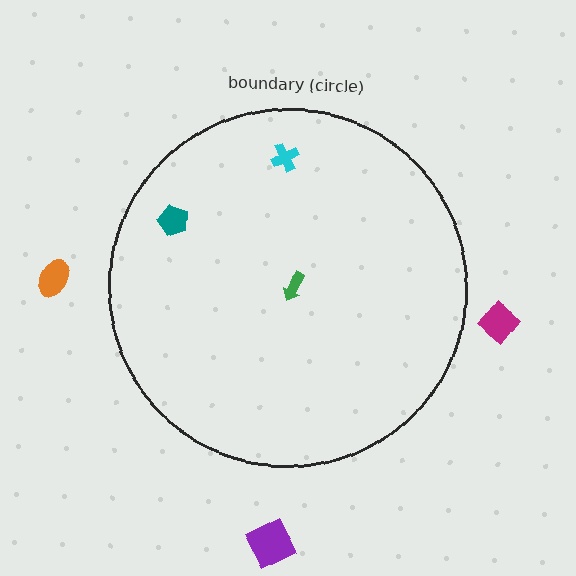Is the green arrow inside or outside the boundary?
Inside.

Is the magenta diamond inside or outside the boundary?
Outside.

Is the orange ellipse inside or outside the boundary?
Outside.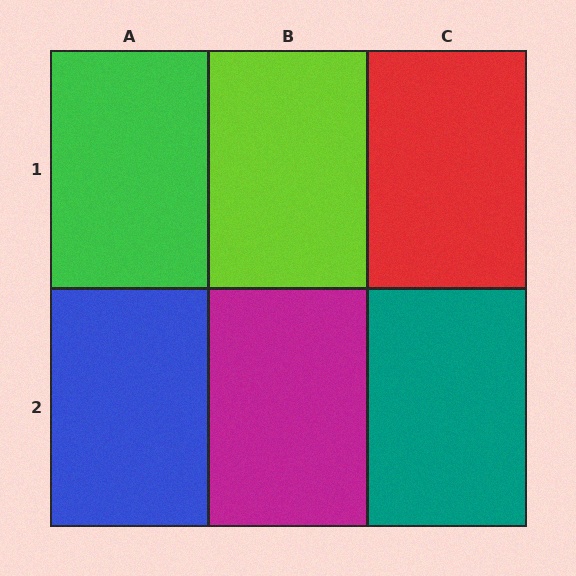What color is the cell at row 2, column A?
Blue.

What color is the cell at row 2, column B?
Magenta.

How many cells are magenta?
1 cell is magenta.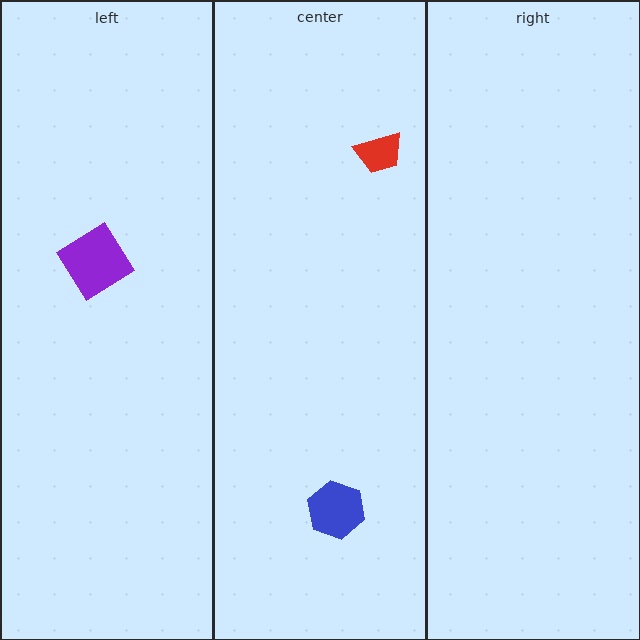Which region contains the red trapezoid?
The center region.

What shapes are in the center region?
The blue hexagon, the red trapezoid.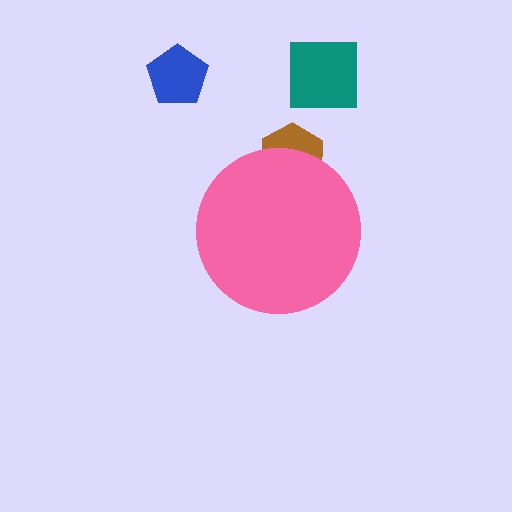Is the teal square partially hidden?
No, the teal square is fully visible.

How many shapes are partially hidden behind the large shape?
1 shape is partially hidden.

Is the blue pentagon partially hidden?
No, the blue pentagon is fully visible.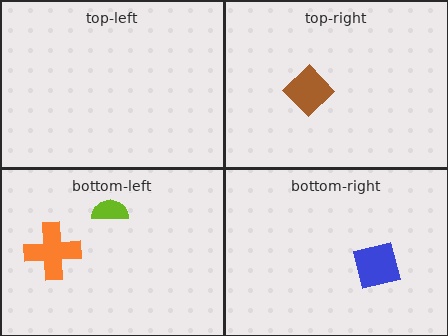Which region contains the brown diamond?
The top-right region.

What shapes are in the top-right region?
The brown diamond.